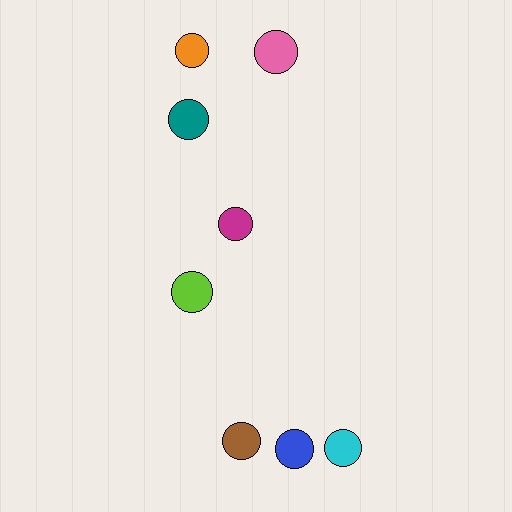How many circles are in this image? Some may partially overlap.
There are 8 circles.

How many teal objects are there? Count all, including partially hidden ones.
There is 1 teal object.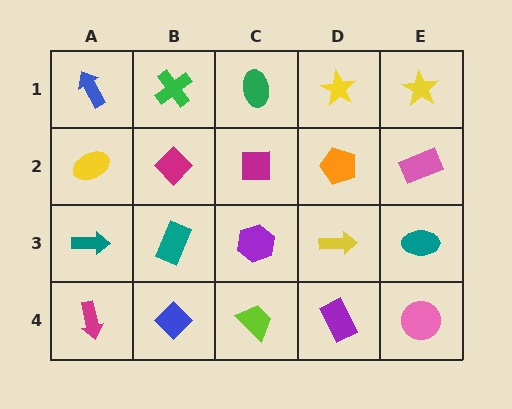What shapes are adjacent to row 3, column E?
A pink rectangle (row 2, column E), a pink circle (row 4, column E), a yellow arrow (row 3, column D).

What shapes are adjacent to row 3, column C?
A magenta square (row 2, column C), a lime trapezoid (row 4, column C), a teal rectangle (row 3, column B), a yellow arrow (row 3, column D).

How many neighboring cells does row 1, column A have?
2.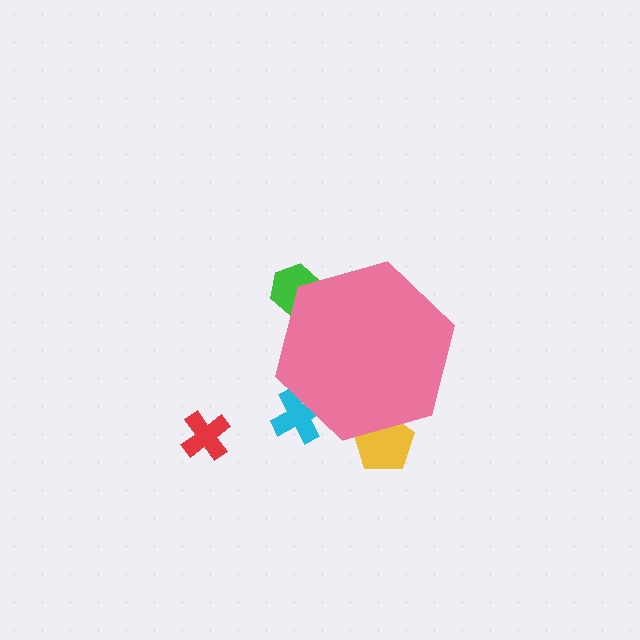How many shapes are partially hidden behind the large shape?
3 shapes are partially hidden.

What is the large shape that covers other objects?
A pink hexagon.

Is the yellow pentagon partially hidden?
Yes, the yellow pentagon is partially hidden behind the pink hexagon.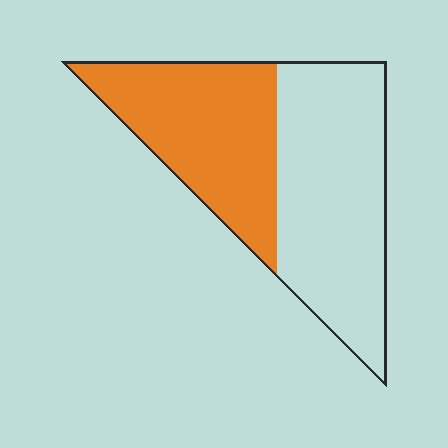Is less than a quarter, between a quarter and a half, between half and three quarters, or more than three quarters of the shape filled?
Between a quarter and a half.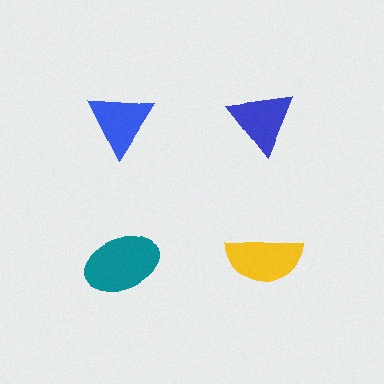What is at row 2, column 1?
A teal ellipse.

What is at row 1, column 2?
A blue triangle.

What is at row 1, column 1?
A blue triangle.